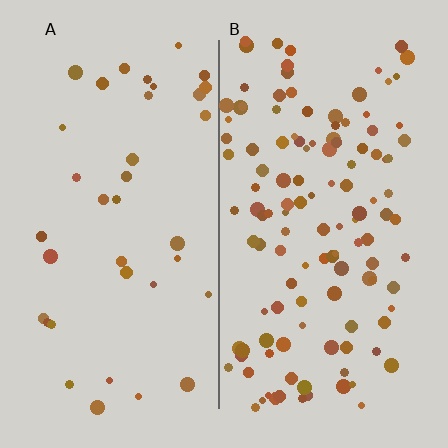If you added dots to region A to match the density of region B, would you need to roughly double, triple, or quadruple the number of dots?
Approximately triple.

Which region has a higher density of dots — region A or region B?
B (the right).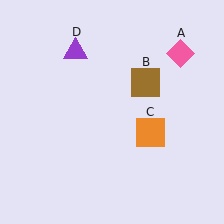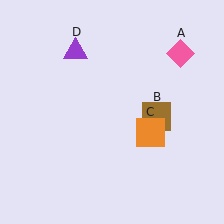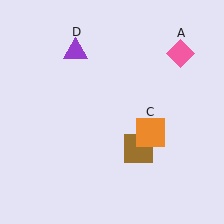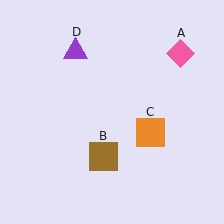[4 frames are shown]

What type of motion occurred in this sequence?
The brown square (object B) rotated clockwise around the center of the scene.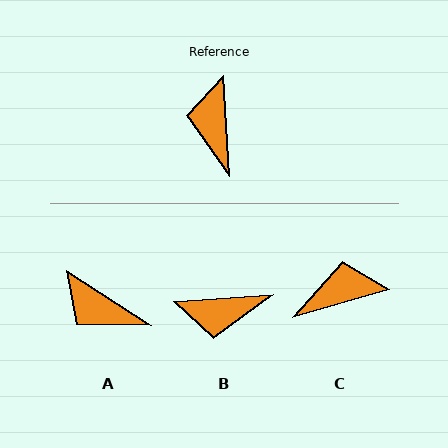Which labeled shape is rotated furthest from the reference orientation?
B, about 91 degrees away.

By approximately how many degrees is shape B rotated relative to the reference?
Approximately 91 degrees counter-clockwise.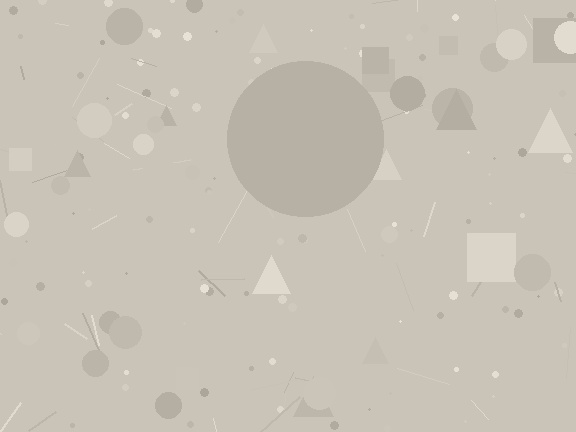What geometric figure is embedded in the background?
A circle is embedded in the background.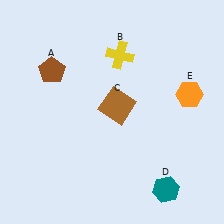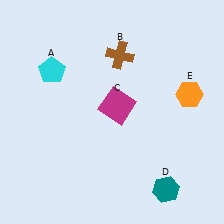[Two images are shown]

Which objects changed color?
A changed from brown to cyan. B changed from yellow to brown. C changed from brown to magenta.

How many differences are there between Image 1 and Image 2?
There are 3 differences between the two images.